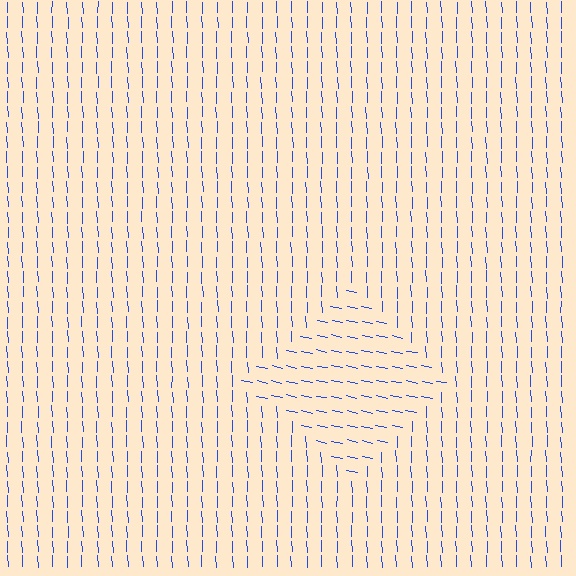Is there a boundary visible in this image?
Yes, there is a texture boundary formed by a change in line orientation.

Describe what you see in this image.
The image is filled with small blue line segments. A diamond region in the image has lines oriented differently from the surrounding lines, creating a visible texture boundary.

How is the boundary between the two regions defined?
The boundary is defined purely by a change in line orientation (approximately 76 degrees difference). All lines are the same color and thickness.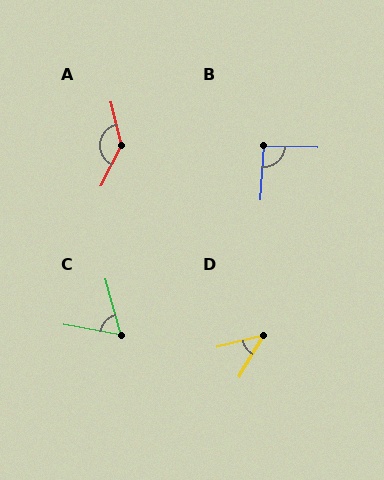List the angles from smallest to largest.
D (47°), C (65°), B (92°), A (140°).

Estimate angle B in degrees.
Approximately 92 degrees.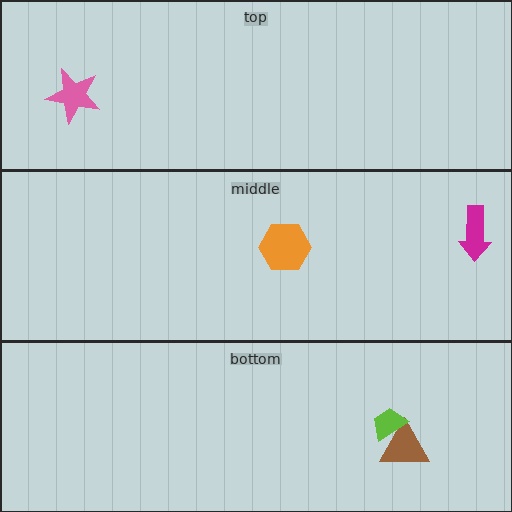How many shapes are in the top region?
1.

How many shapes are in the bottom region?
2.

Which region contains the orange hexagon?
The middle region.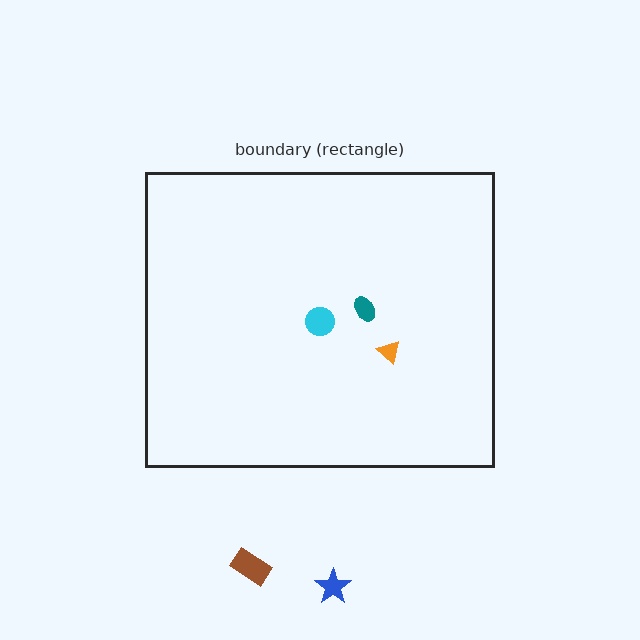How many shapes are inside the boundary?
3 inside, 2 outside.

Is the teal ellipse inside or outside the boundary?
Inside.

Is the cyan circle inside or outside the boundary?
Inside.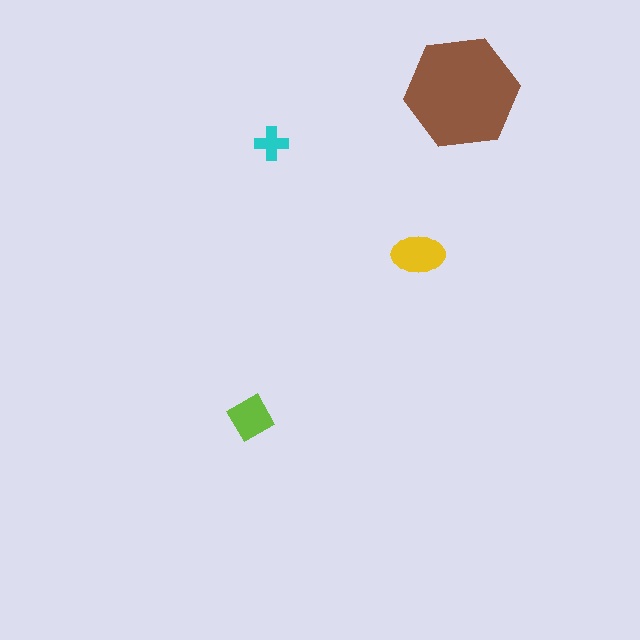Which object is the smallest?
The cyan cross.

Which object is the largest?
The brown hexagon.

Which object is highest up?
The brown hexagon is topmost.